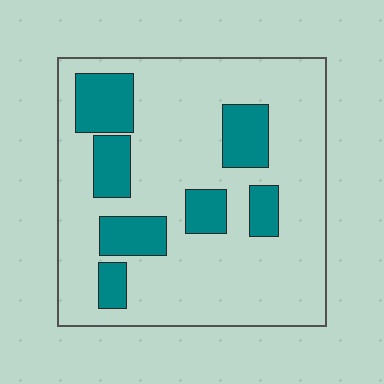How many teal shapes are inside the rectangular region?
7.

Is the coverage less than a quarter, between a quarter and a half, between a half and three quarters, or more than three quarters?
Less than a quarter.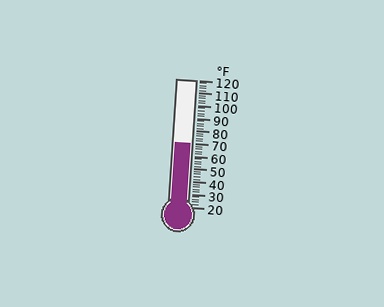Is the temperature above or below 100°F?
The temperature is below 100°F.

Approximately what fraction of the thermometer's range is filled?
The thermometer is filled to approximately 50% of its range.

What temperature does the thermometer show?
The thermometer shows approximately 70°F.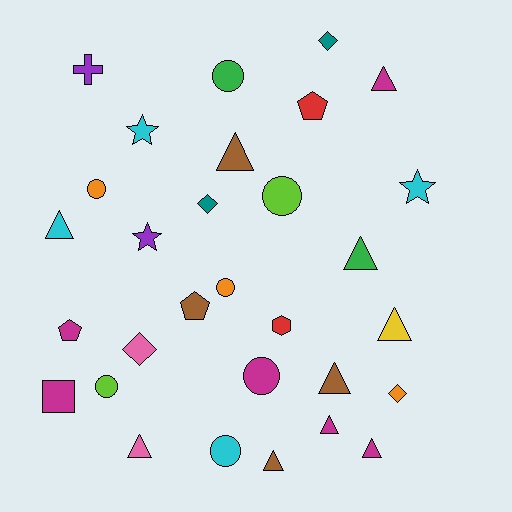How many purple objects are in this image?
There are 2 purple objects.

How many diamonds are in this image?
There are 4 diamonds.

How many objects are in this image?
There are 30 objects.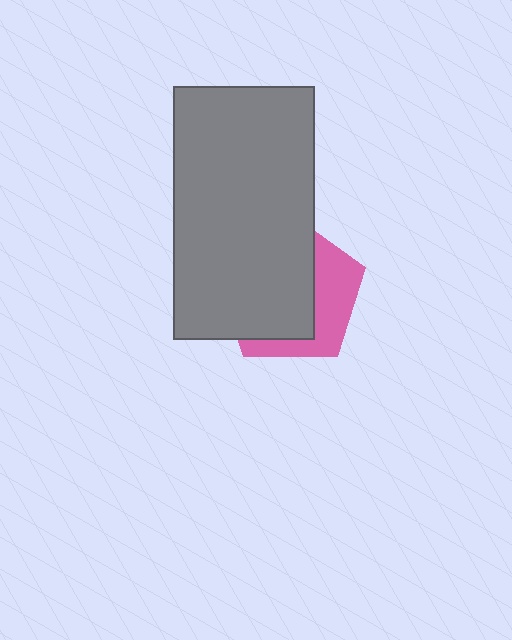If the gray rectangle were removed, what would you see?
You would see the complete pink pentagon.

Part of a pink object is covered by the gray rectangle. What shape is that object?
It is a pentagon.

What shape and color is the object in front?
The object in front is a gray rectangle.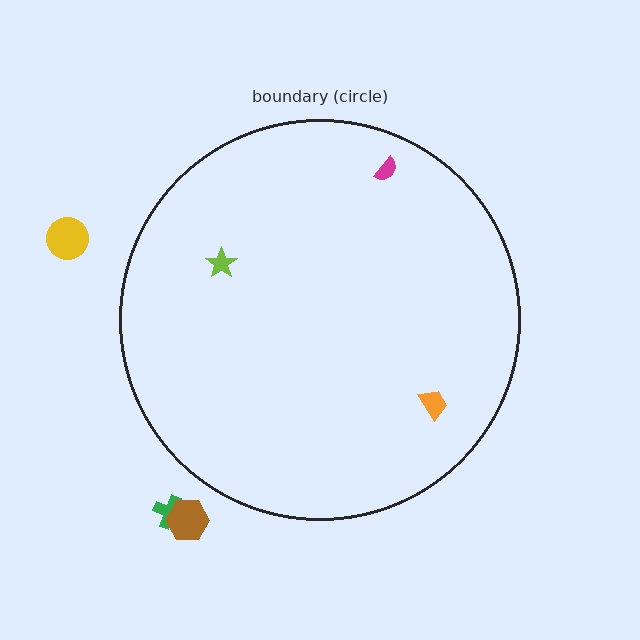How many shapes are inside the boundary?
3 inside, 3 outside.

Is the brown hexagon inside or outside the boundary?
Outside.